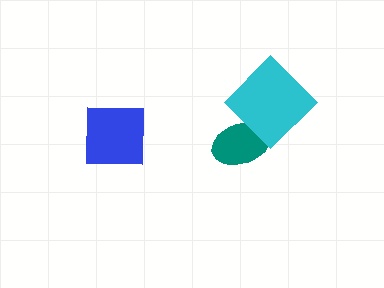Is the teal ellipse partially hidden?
Yes, it is partially covered by another shape.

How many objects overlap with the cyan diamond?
1 object overlaps with the cyan diamond.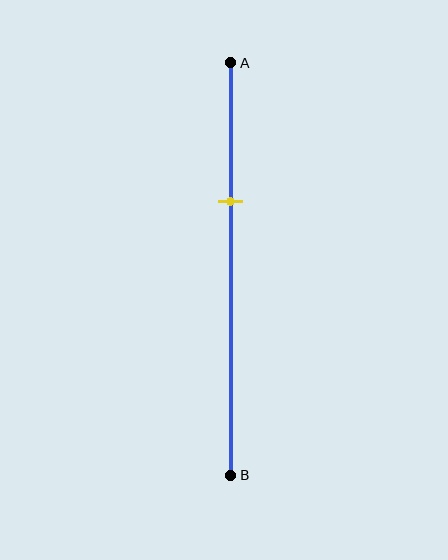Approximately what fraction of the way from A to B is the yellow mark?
The yellow mark is approximately 35% of the way from A to B.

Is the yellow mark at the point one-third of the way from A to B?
Yes, the mark is approximately at the one-third point.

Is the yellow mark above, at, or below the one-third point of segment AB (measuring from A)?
The yellow mark is approximately at the one-third point of segment AB.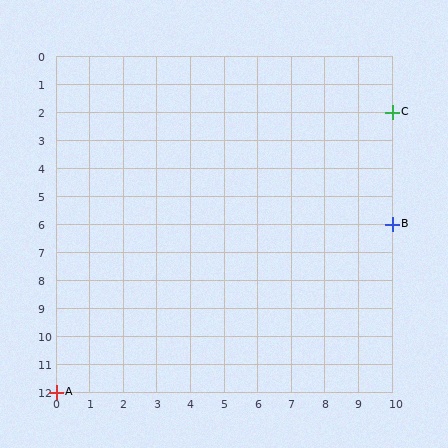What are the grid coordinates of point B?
Point B is at grid coordinates (10, 6).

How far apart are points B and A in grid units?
Points B and A are 10 columns and 6 rows apart (about 11.7 grid units diagonally).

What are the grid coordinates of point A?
Point A is at grid coordinates (0, 12).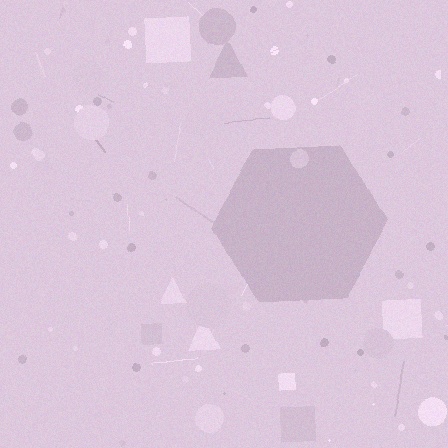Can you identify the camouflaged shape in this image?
The camouflaged shape is a hexagon.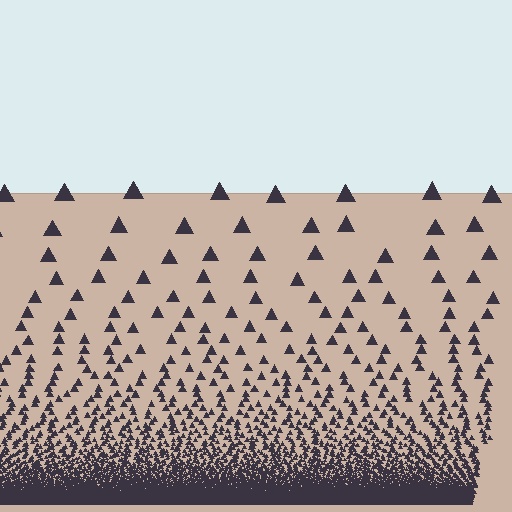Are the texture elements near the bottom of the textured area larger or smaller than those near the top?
Smaller. The gradient is inverted — elements near the bottom are smaller and denser.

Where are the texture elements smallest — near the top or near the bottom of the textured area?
Near the bottom.